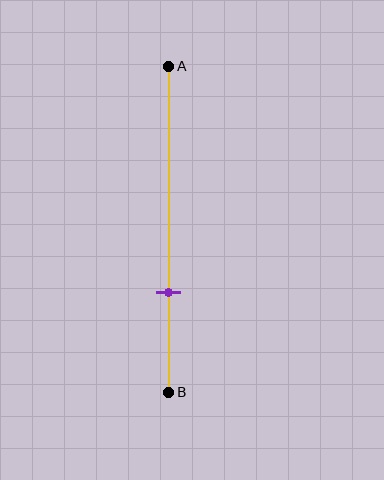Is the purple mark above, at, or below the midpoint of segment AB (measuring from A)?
The purple mark is below the midpoint of segment AB.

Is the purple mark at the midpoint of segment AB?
No, the mark is at about 70% from A, not at the 50% midpoint.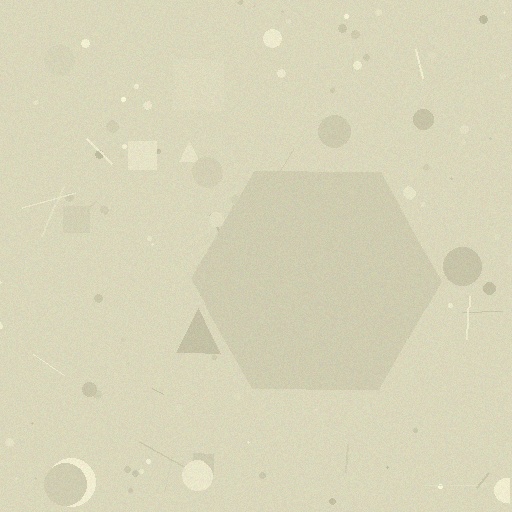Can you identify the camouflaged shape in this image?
The camouflaged shape is a hexagon.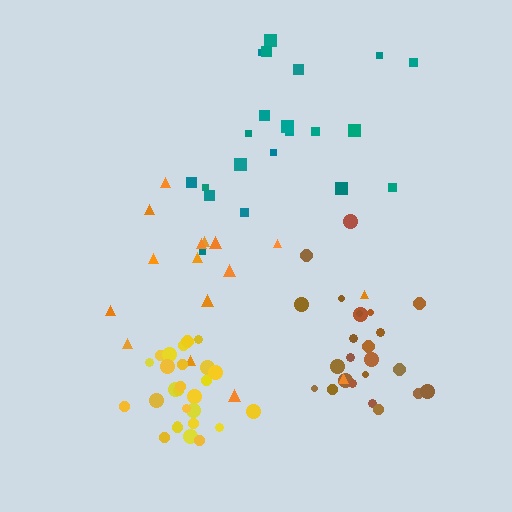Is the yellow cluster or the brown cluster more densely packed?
Yellow.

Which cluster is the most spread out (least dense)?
Orange.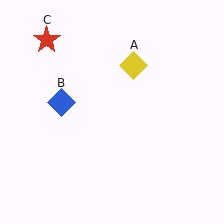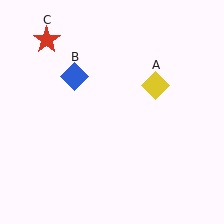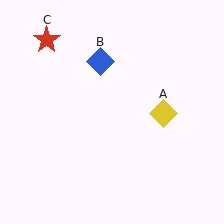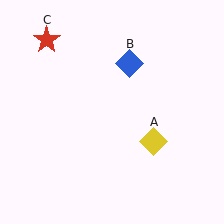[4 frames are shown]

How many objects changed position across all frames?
2 objects changed position: yellow diamond (object A), blue diamond (object B).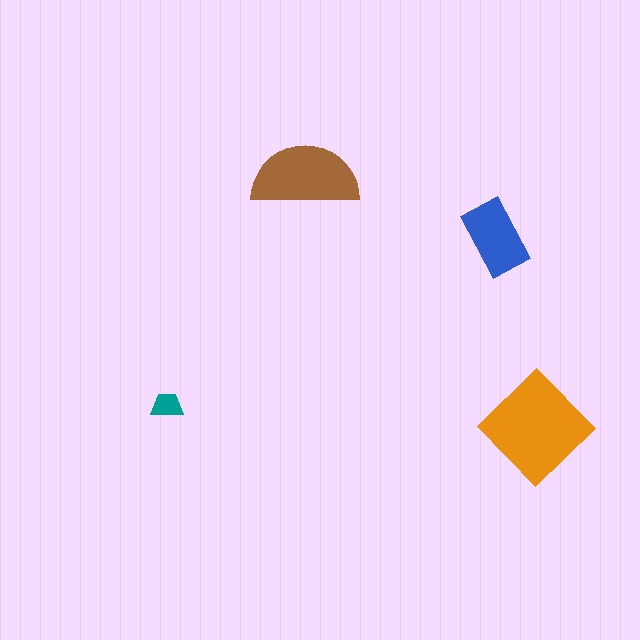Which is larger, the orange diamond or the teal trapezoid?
The orange diamond.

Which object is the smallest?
The teal trapezoid.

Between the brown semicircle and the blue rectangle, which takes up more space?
The brown semicircle.